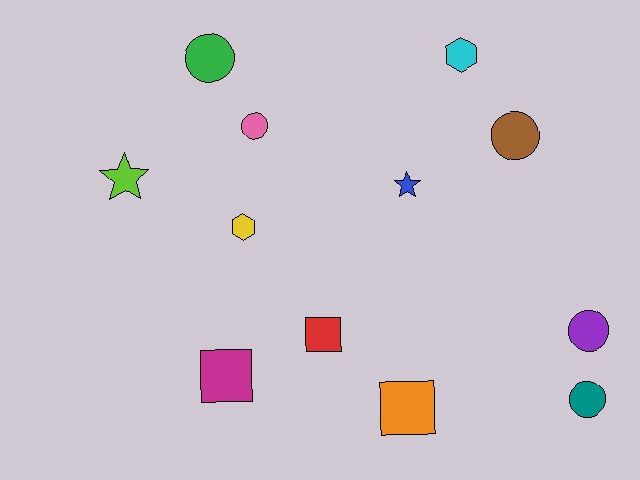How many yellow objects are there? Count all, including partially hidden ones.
There is 1 yellow object.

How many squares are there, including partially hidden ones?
There are 3 squares.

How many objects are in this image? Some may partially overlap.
There are 12 objects.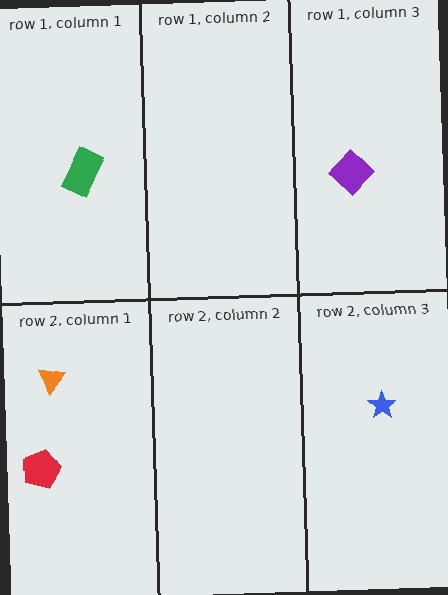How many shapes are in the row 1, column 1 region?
1.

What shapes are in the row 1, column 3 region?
The purple diamond.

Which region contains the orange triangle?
The row 2, column 1 region.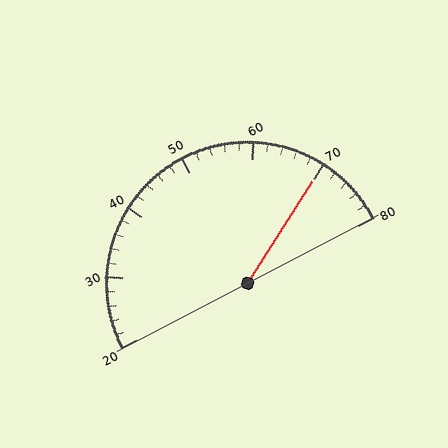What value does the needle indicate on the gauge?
The needle indicates approximately 70.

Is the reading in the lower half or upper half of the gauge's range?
The reading is in the upper half of the range (20 to 80).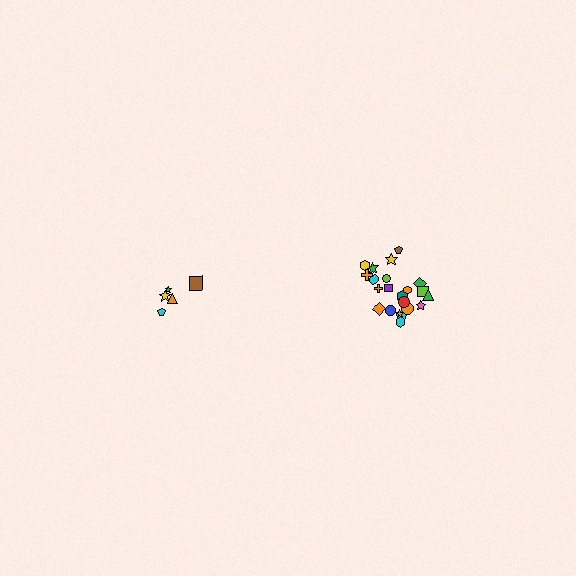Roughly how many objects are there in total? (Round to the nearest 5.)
Roughly 25 objects in total.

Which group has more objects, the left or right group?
The right group.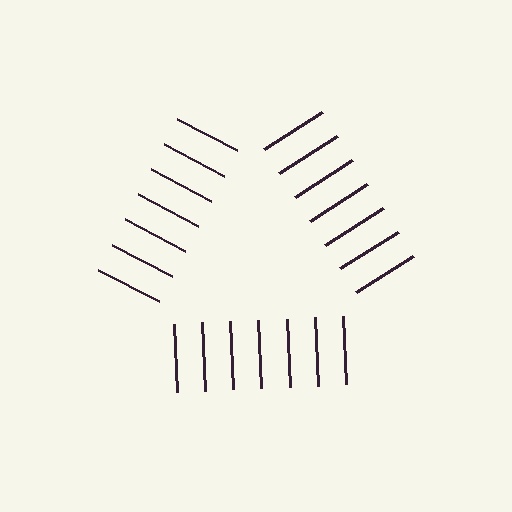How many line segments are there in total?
21 — 7 along each of the 3 edges.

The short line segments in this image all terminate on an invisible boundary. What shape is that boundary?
An illusory triangle — the line segments terminate on its edges but no continuous stroke is drawn.